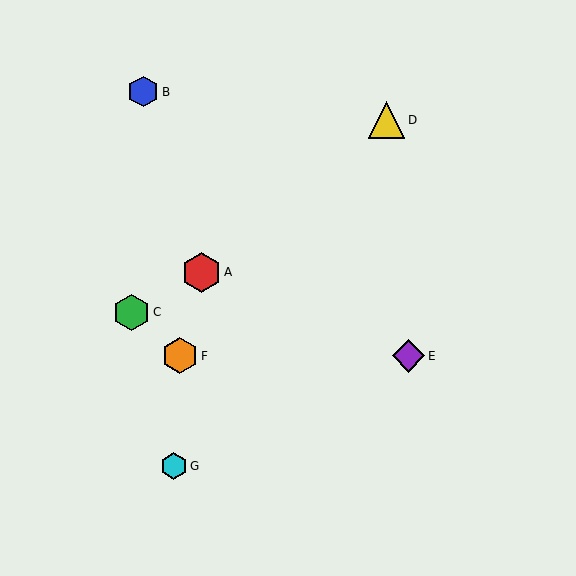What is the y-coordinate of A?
Object A is at y≈272.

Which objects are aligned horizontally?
Objects E, F are aligned horizontally.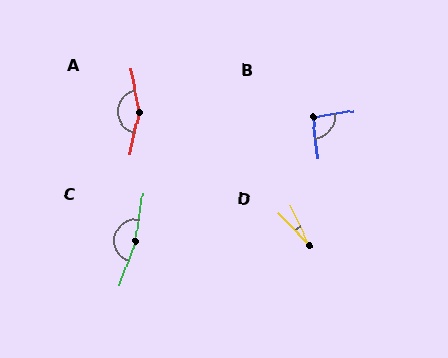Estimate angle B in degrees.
Approximately 93 degrees.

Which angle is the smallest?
D, at approximately 18 degrees.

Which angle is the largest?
C, at approximately 169 degrees.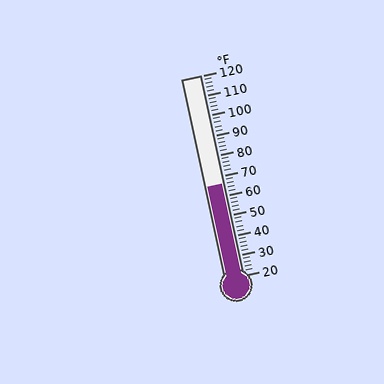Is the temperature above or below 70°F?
The temperature is below 70°F.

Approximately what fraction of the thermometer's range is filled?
The thermometer is filled to approximately 45% of its range.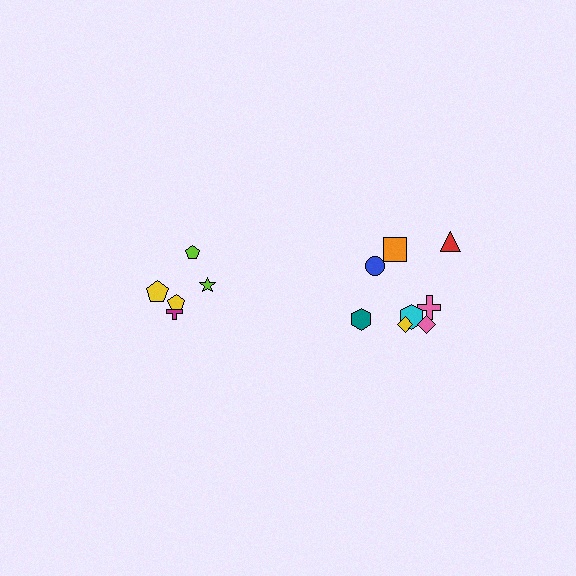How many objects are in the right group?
There are 8 objects.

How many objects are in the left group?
There are 5 objects.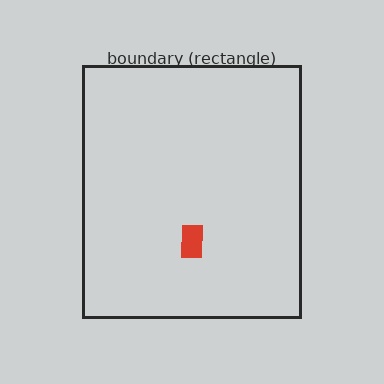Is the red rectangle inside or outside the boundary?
Inside.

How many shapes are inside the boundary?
1 inside, 0 outside.